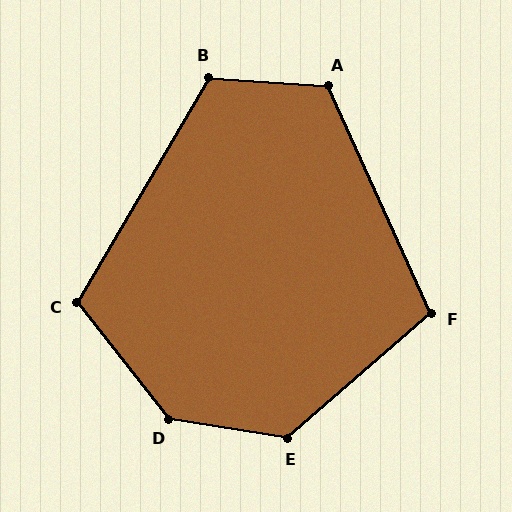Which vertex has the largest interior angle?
D, at approximately 137 degrees.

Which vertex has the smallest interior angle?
F, at approximately 106 degrees.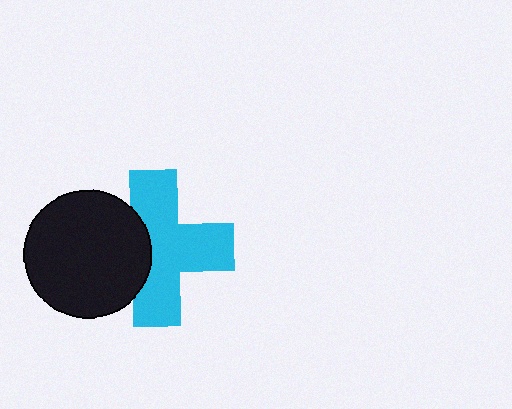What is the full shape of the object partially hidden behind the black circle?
The partially hidden object is a cyan cross.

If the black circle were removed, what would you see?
You would see the complete cyan cross.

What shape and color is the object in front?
The object in front is a black circle.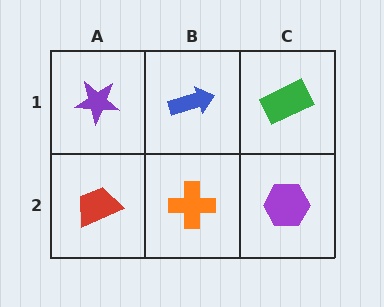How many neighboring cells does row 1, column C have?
2.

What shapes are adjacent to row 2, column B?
A blue arrow (row 1, column B), a red trapezoid (row 2, column A), a purple hexagon (row 2, column C).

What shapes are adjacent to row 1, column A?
A red trapezoid (row 2, column A), a blue arrow (row 1, column B).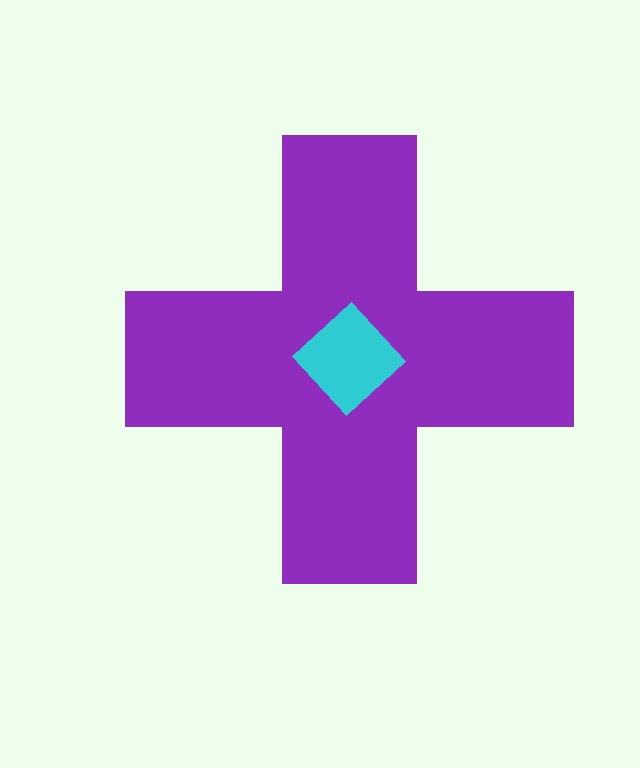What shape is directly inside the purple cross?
The cyan diamond.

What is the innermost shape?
The cyan diamond.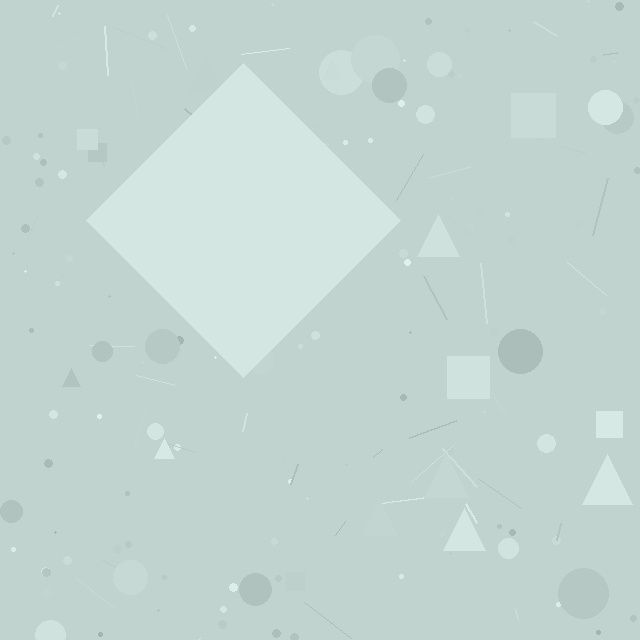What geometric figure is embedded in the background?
A diamond is embedded in the background.